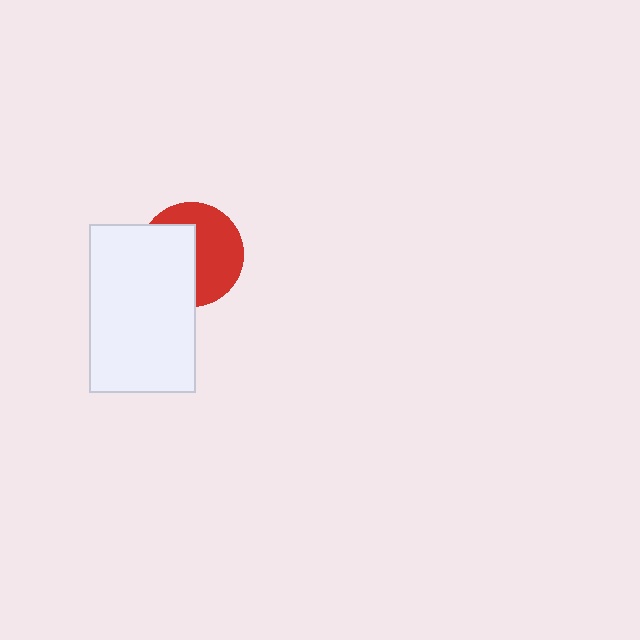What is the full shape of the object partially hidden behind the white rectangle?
The partially hidden object is a red circle.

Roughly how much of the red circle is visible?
About half of it is visible (roughly 54%).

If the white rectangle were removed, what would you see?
You would see the complete red circle.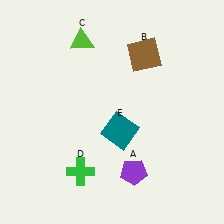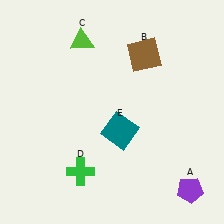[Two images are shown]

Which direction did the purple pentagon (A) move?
The purple pentagon (A) moved right.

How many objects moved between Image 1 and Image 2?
1 object moved between the two images.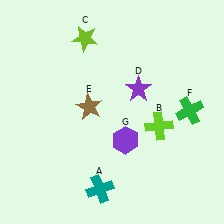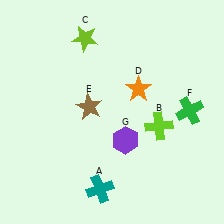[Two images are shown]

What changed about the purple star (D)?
In Image 1, D is purple. In Image 2, it changed to orange.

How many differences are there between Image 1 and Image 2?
There is 1 difference between the two images.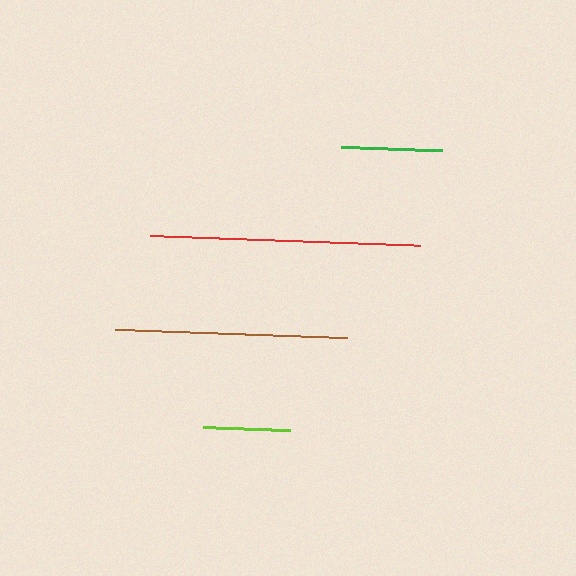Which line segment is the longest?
The red line is the longest at approximately 271 pixels.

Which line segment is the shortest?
The lime line is the shortest at approximately 87 pixels.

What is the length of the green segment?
The green segment is approximately 102 pixels long.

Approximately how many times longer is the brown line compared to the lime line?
The brown line is approximately 2.7 times the length of the lime line.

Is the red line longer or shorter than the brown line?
The red line is longer than the brown line.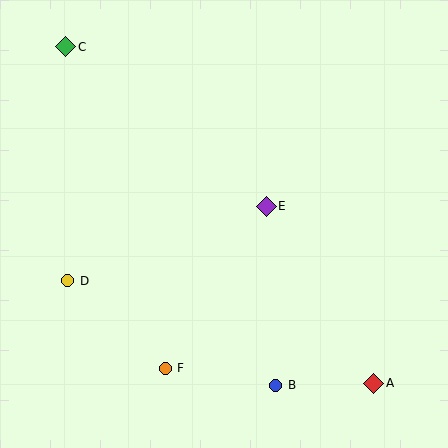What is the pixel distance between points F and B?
The distance between F and B is 112 pixels.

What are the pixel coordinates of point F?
Point F is at (165, 368).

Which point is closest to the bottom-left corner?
Point D is closest to the bottom-left corner.